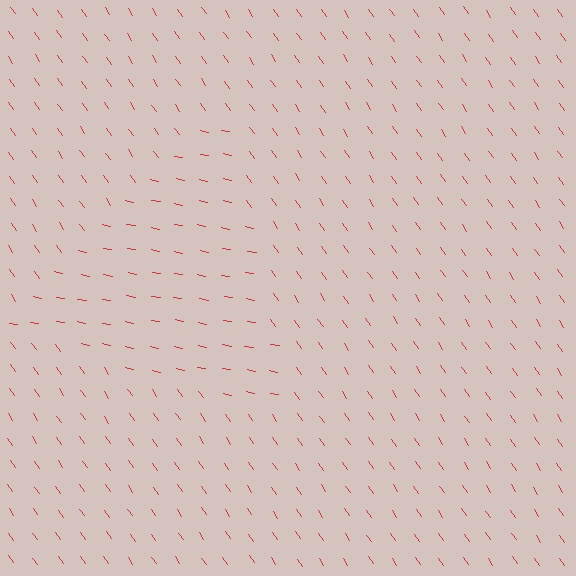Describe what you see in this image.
The image is filled with small red line segments. A triangle region in the image has lines oriented differently from the surrounding lines, creating a visible texture boundary.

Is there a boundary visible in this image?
Yes, there is a texture boundary formed by a change in line orientation.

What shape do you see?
I see a triangle.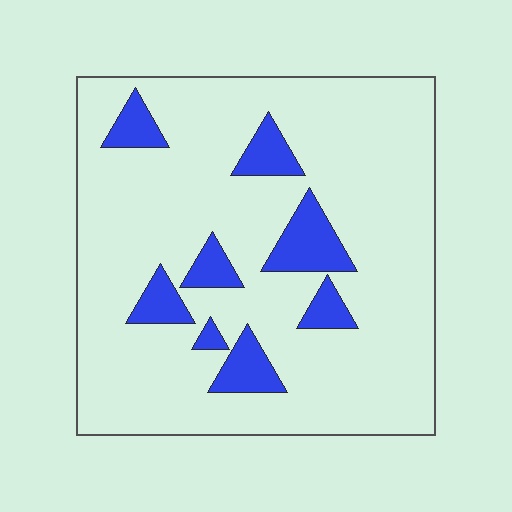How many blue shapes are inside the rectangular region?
8.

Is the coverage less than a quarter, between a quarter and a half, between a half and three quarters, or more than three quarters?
Less than a quarter.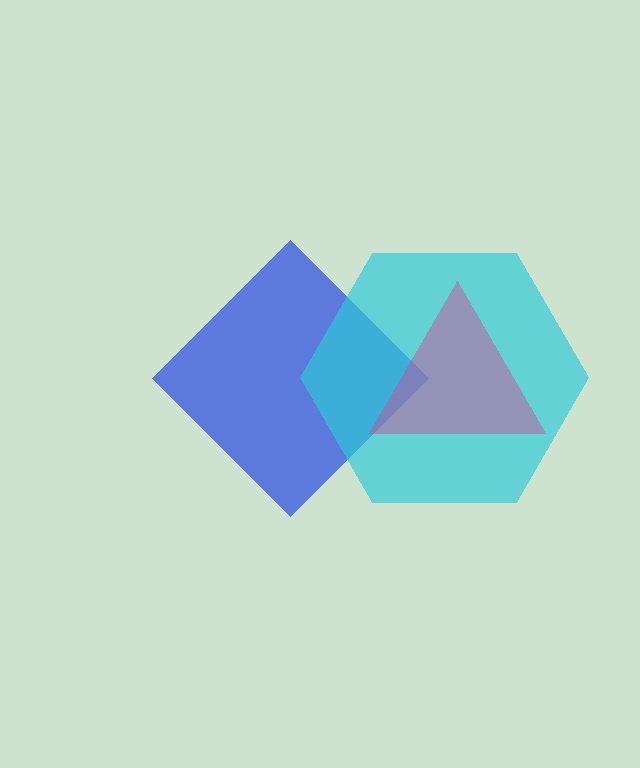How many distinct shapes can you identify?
There are 3 distinct shapes: a blue diamond, a cyan hexagon, a magenta triangle.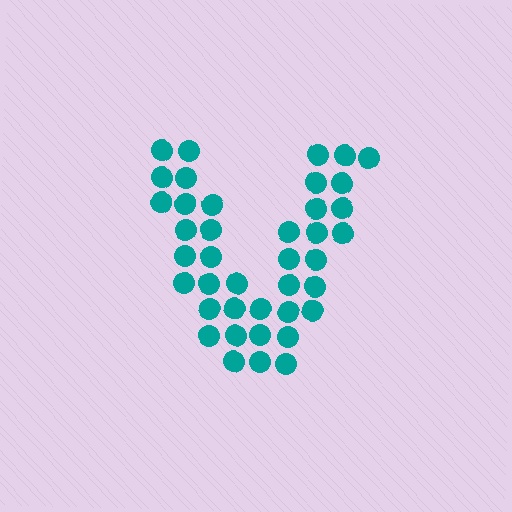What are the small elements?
The small elements are circles.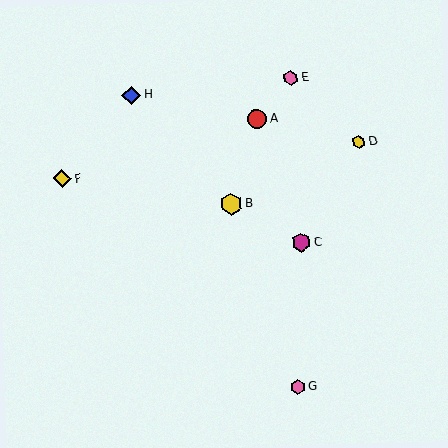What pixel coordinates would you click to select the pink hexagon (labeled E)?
Click at (291, 78) to select the pink hexagon E.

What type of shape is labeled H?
Shape H is a blue diamond.